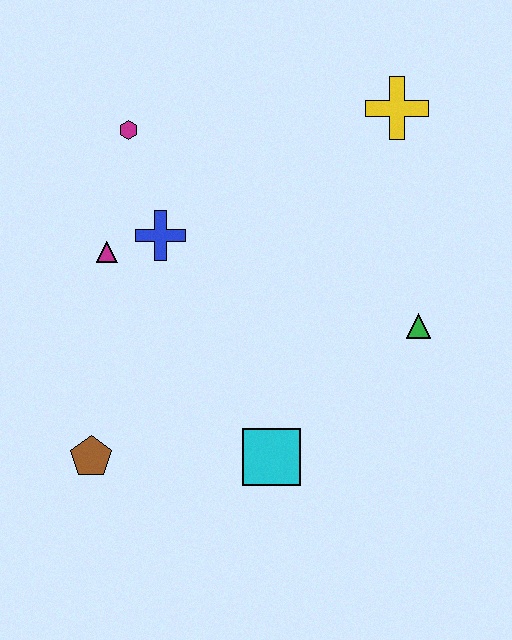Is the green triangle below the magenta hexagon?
Yes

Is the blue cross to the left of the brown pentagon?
No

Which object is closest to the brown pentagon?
The cyan square is closest to the brown pentagon.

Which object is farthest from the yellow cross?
The brown pentagon is farthest from the yellow cross.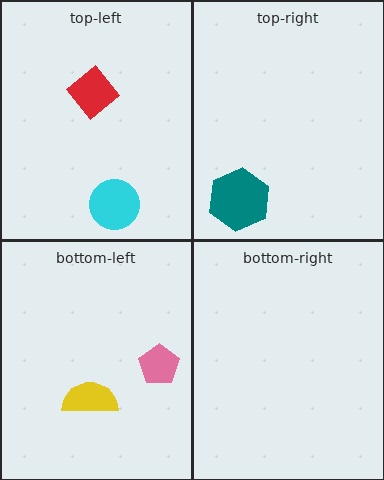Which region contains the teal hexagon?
The top-right region.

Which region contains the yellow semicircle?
The bottom-left region.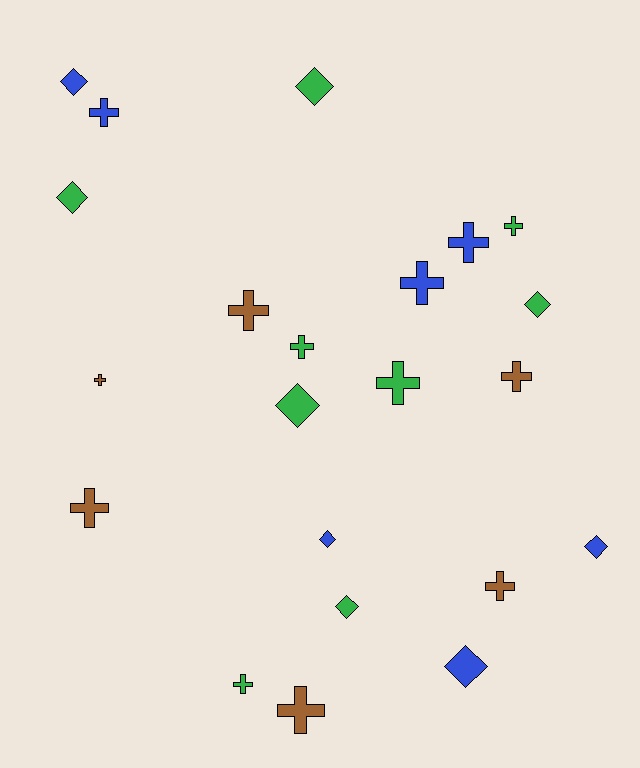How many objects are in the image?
There are 22 objects.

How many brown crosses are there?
There are 6 brown crosses.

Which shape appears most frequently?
Cross, with 13 objects.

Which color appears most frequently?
Green, with 9 objects.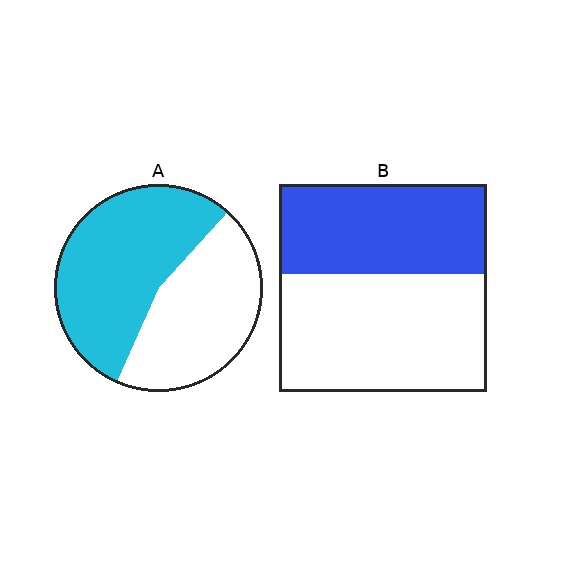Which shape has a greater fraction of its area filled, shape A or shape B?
Shape A.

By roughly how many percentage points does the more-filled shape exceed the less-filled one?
By roughly 10 percentage points (A over B).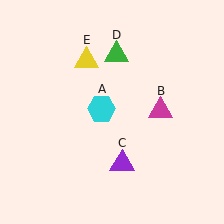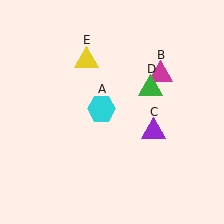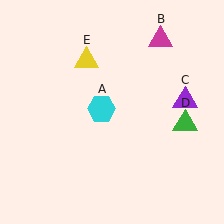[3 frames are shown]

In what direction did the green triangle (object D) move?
The green triangle (object D) moved down and to the right.